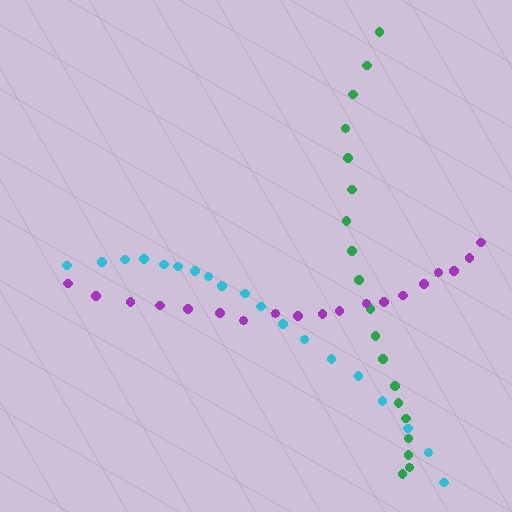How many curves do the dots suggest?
There are 3 distinct paths.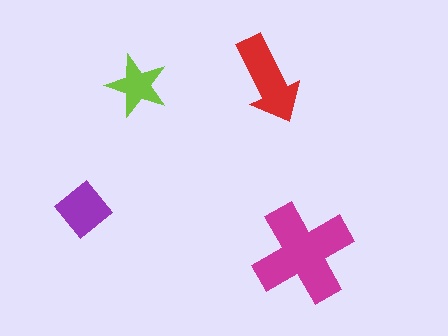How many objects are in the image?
There are 4 objects in the image.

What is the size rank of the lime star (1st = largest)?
4th.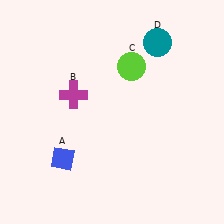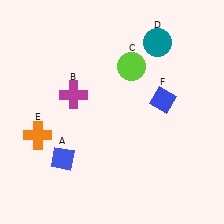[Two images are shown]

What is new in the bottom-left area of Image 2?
An orange cross (E) was added in the bottom-left area of Image 2.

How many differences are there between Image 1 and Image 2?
There are 2 differences between the two images.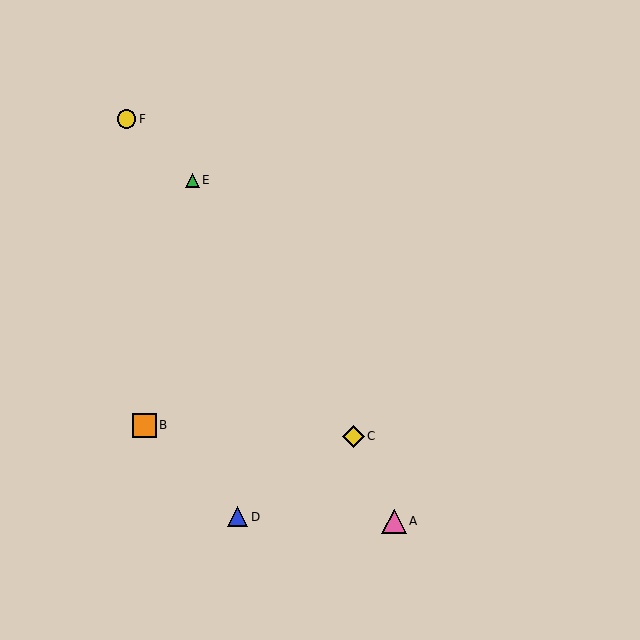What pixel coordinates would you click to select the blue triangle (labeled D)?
Click at (238, 517) to select the blue triangle D.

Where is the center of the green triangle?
The center of the green triangle is at (192, 180).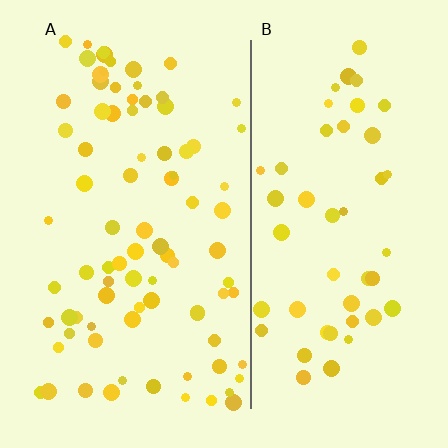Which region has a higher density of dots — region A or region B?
A (the left).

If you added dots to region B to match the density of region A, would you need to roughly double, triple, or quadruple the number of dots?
Approximately double.